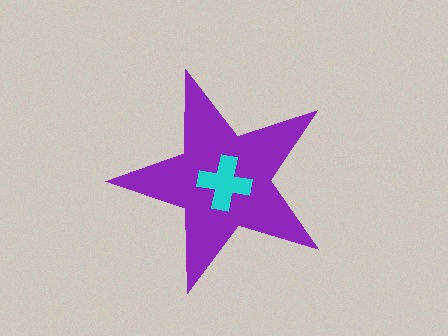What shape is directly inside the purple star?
The cyan cross.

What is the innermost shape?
The cyan cross.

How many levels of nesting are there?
2.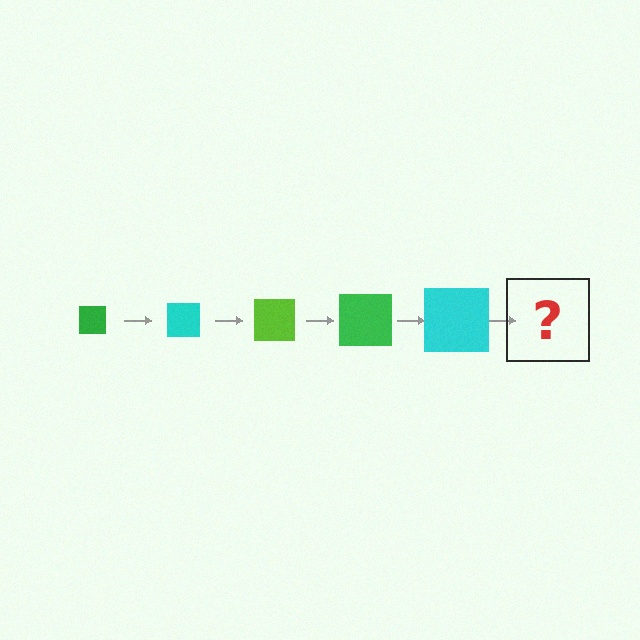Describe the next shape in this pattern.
It should be a lime square, larger than the previous one.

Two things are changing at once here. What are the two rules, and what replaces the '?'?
The two rules are that the square grows larger each step and the color cycles through green, cyan, and lime. The '?' should be a lime square, larger than the previous one.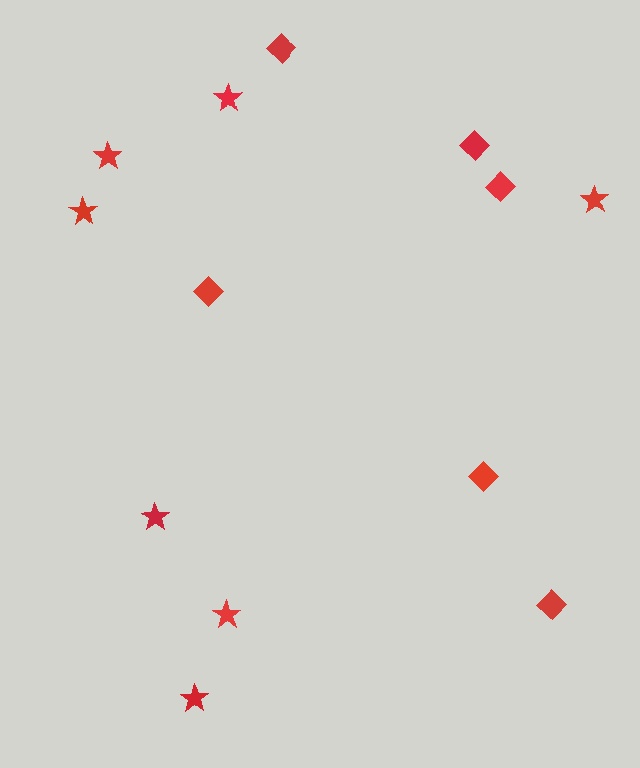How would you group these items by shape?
There are 2 groups: one group of diamonds (6) and one group of stars (7).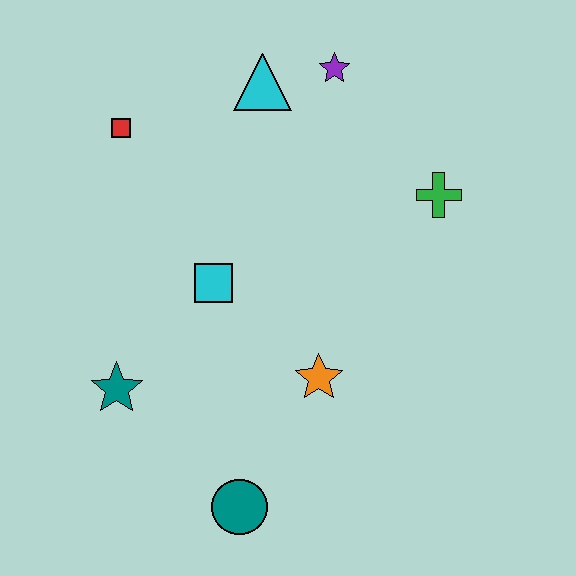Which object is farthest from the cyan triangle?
The teal circle is farthest from the cyan triangle.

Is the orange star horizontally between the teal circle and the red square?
No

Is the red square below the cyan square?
No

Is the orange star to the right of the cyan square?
Yes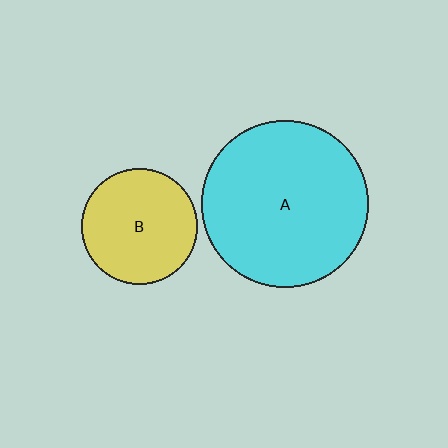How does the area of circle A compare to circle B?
Approximately 2.1 times.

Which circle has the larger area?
Circle A (cyan).